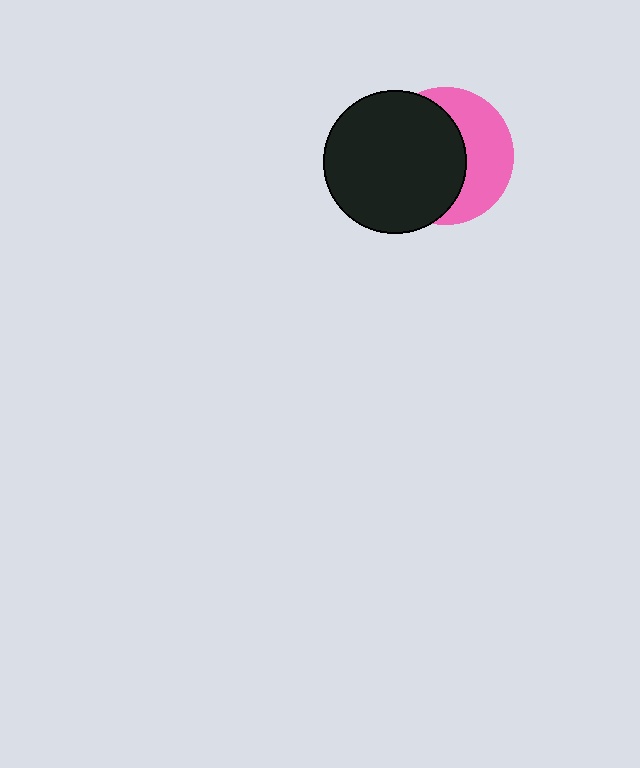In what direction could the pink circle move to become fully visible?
The pink circle could move right. That would shift it out from behind the black circle entirely.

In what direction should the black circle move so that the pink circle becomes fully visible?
The black circle should move left. That is the shortest direction to clear the overlap and leave the pink circle fully visible.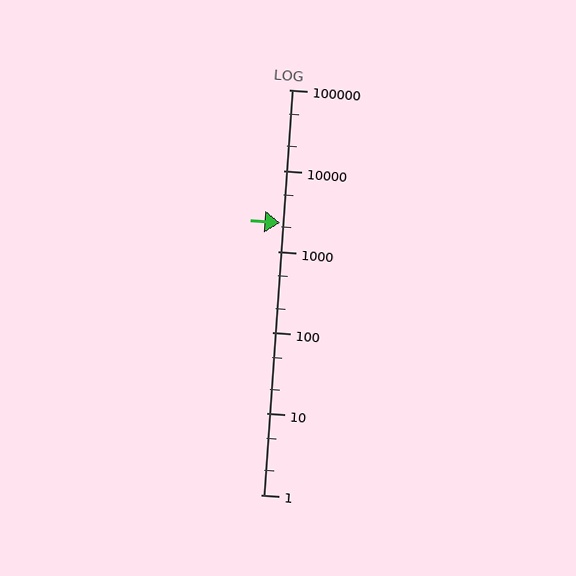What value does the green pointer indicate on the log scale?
The pointer indicates approximately 2300.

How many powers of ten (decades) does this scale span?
The scale spans 5 decades, from 1 to 100000.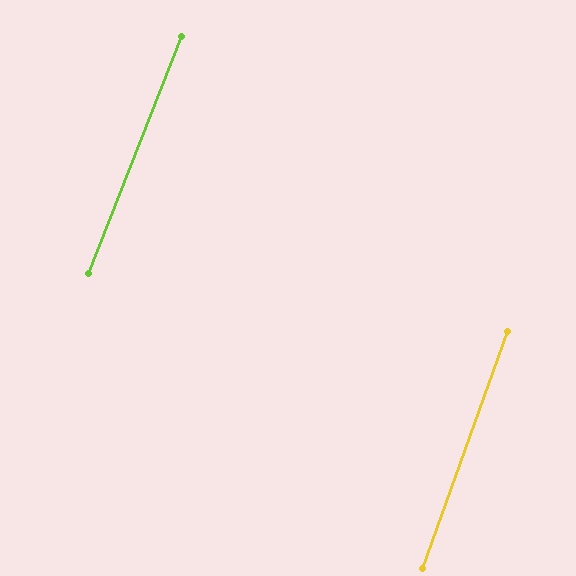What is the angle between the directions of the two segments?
Approximately 2 degrees.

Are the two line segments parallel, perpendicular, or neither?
Parallel — their directions differ by only 1.7°.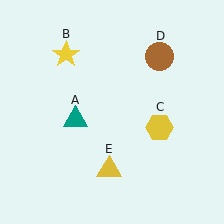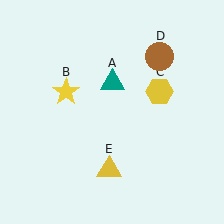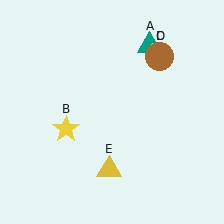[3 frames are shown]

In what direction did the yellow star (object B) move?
The yellow star (object B) moved down.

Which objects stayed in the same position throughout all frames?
Brown circle (object D) and yellow triangle (object E) remained stationary.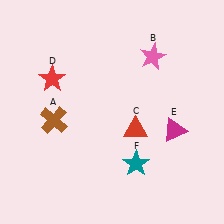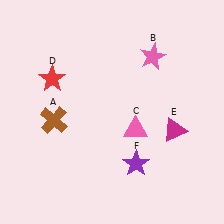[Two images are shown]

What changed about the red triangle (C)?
In Image 1, C is red. In Image 2, it changed to pink.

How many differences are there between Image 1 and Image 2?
There are 2 differences between the two images.